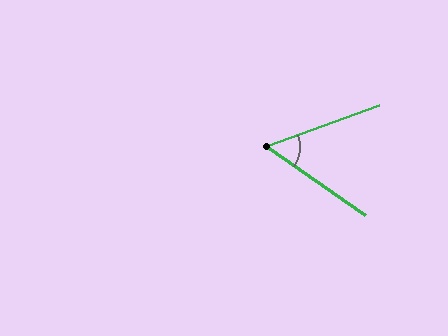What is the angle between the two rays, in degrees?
Approximately 55 degrees.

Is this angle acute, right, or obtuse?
It is acute.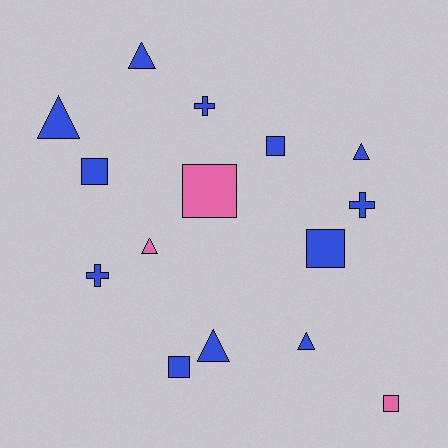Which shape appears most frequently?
Triangle, with 6 objects.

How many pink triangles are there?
There is 1 pink triangle.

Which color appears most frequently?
Blue, with 12 objects.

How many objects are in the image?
There are 15 objects.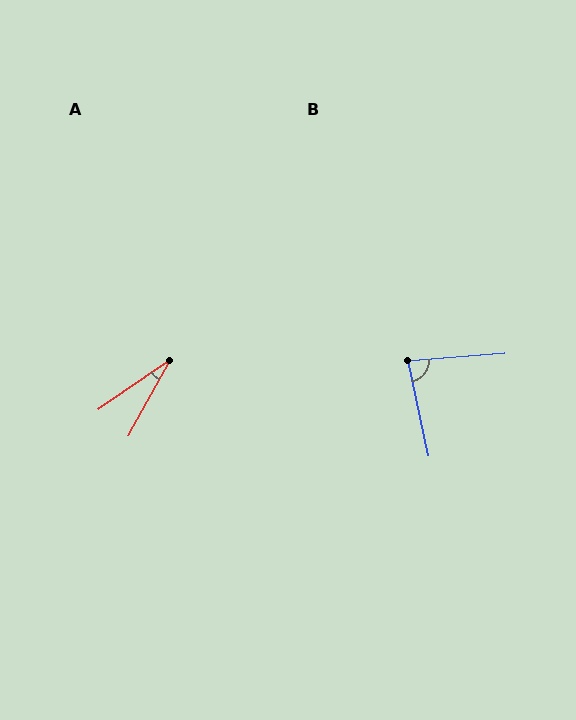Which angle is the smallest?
A, at approximately 27 degrees.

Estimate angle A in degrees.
Approximately 27 degrees.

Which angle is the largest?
B, at approximately 83 degrees.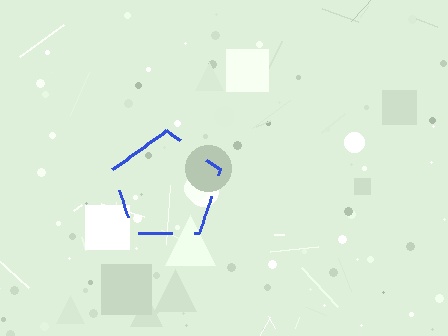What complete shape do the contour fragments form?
The contour fragments form a pentagon.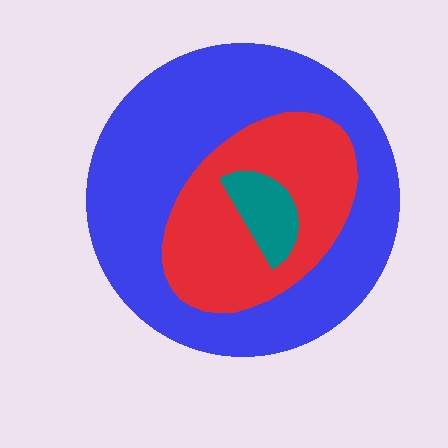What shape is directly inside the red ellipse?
The teal semicircle.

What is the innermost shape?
The teal semicircle.